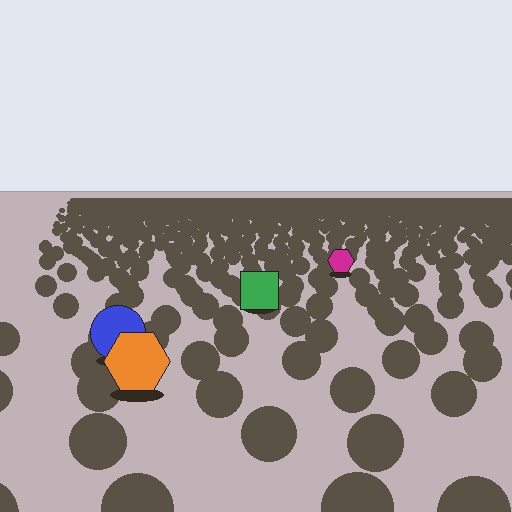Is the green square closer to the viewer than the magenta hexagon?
Yes. The green square is closer — you can tell from the texture gradient: the ground texture is coarser near it.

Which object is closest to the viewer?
The orange hexagon is closest. The texture marks near it are larger and more spread out.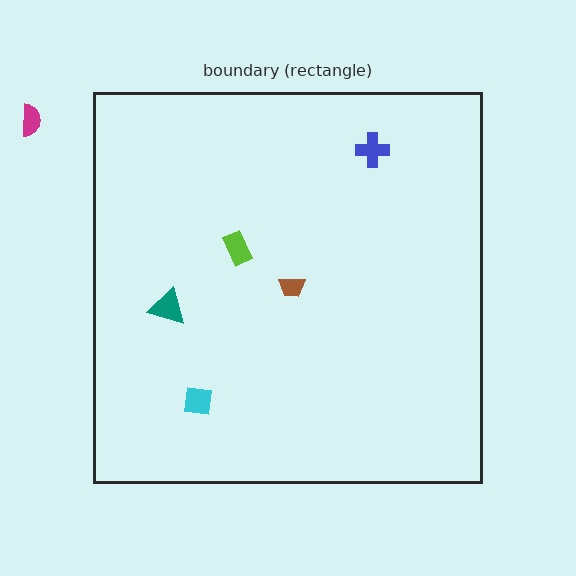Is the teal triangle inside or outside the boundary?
Inside.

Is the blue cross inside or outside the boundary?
Inside.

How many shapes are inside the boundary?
5 inside, 1 outside.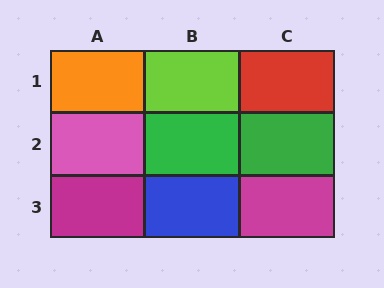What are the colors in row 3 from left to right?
Magenta, blue, magenta.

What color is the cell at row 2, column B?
Green.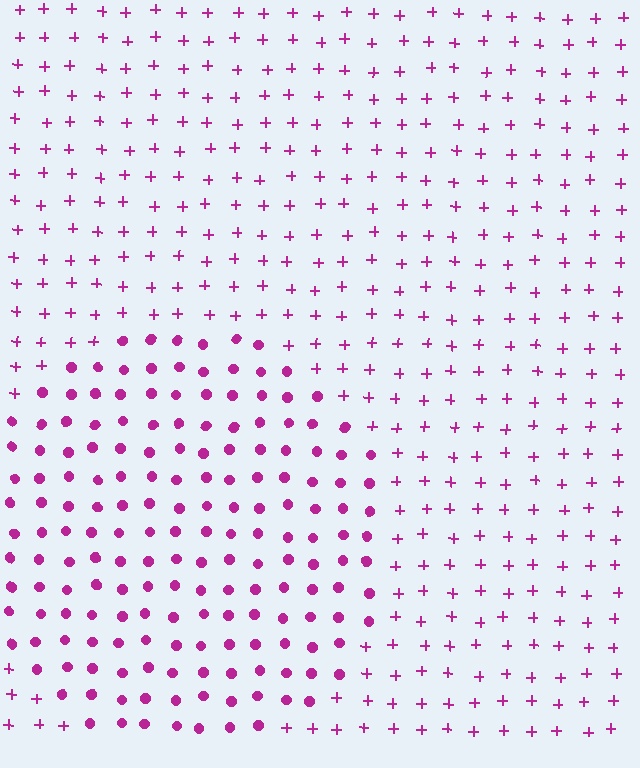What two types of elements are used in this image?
The image uses circles inside the circle region and plus signs outside it.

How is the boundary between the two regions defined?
The boundary is defined by a change in element shape: circles inside vs. plus signs outside. All elements share the same color and spacing.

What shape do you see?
I see a circle.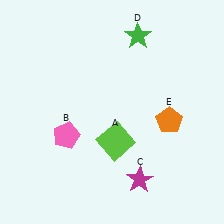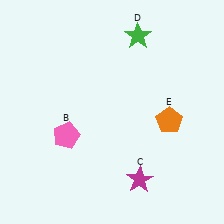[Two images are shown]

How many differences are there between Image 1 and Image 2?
There is 1 difference between the two images.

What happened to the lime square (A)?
The lime square (A) was removed in Image 2. It was in the bottom-right area of Image 1.